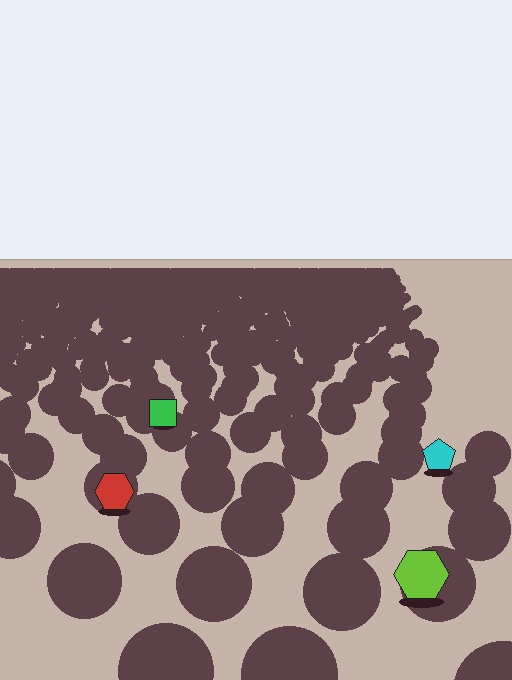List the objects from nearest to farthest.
From nearest to farthest: the lime hexagon, the red hexagon, the cyan pentagon, the green square.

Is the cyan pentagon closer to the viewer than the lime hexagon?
No. The lime hexagon is closer — you can tell from the texture gradient: the ground texture is coarser near it.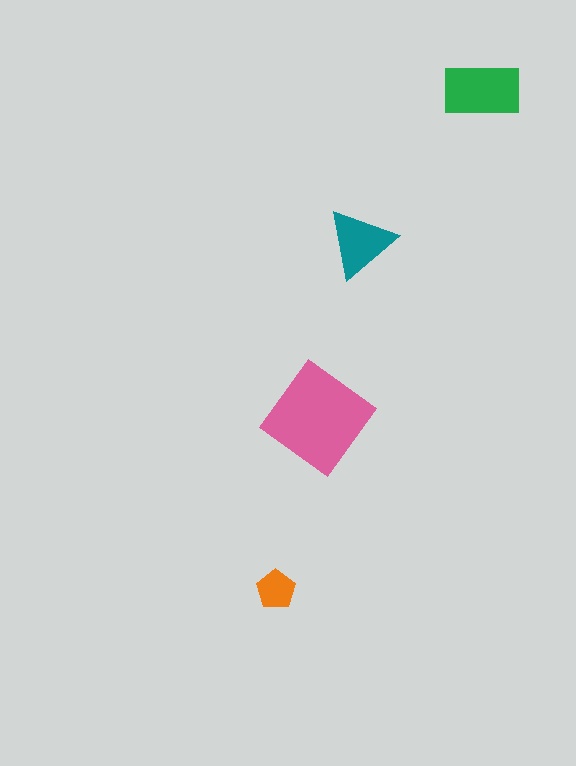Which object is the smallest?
The orange pentagon.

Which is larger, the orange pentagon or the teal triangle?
The teal triangle.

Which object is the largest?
The pink diamond.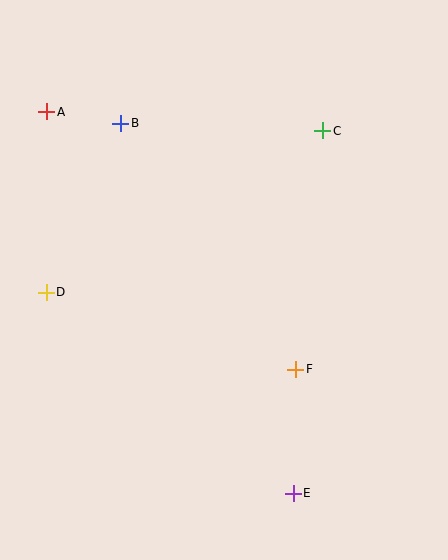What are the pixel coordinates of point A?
Point A is at (47, 112).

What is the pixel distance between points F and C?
The distance between F and C is 240 pixels.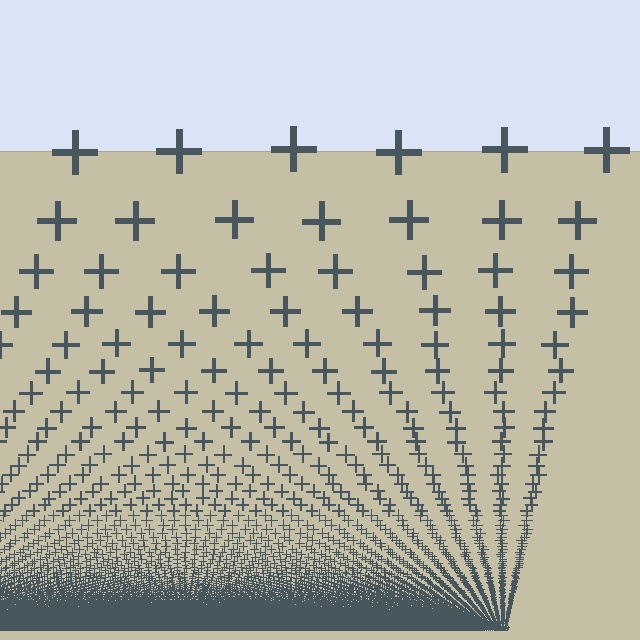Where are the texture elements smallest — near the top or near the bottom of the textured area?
Near the bottom.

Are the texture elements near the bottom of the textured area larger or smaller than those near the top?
Smaller. The gradient is inverted — elements near the bottom are smaller and denser.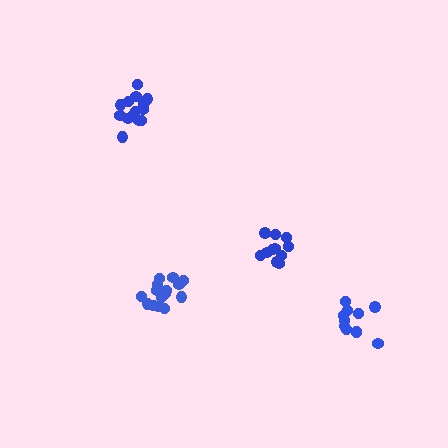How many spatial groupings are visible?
There are 4 spatial groupings.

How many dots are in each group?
Group 1: 12 dots, Group 2: 16 dots, Group 3: 11 dots, Group 4: 16 dots (55 total).